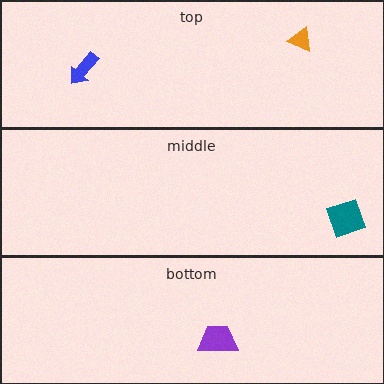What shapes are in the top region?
The orange triangle, the blue arrow.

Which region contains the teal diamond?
The middle region.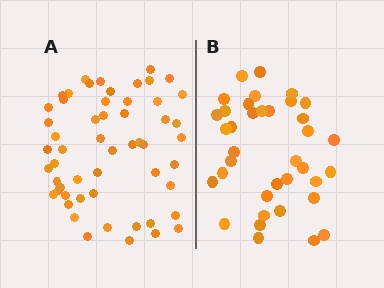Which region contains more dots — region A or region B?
Region A (the left region) has more dots.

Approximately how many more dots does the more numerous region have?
Region A has approximately 20 more dots than region B.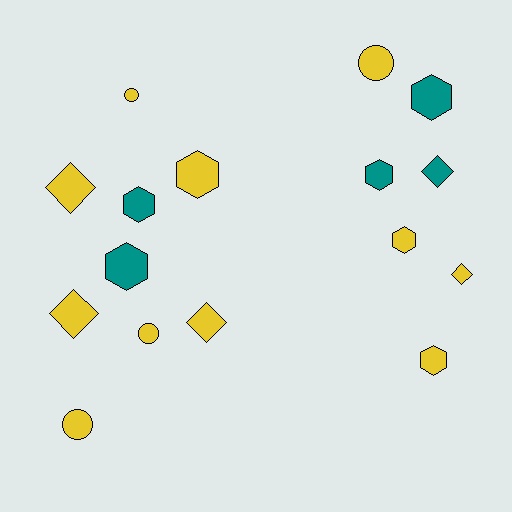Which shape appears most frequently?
Hexagon, with 7 objects.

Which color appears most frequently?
Yellow, with 11 objects.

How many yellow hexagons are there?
There are 3 yellow hexagons.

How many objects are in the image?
There are 16 objects.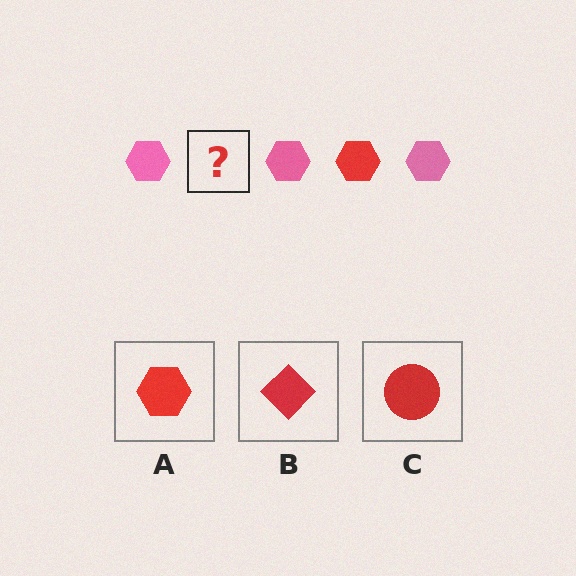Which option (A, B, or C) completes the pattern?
A.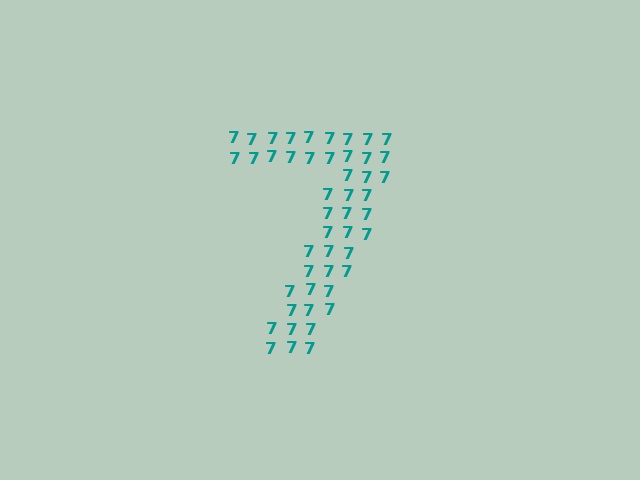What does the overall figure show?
The overall figure shows the digit 7.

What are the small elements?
The small elements are digit 7's.